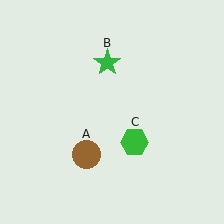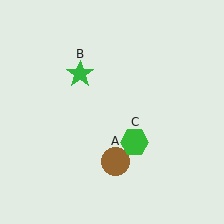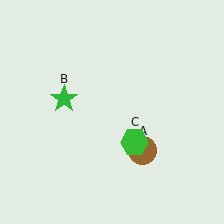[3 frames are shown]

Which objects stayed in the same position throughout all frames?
Green hexagon (object C) remained stationary.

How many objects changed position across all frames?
2 objects changed position: brown circle (object A), green star (object B).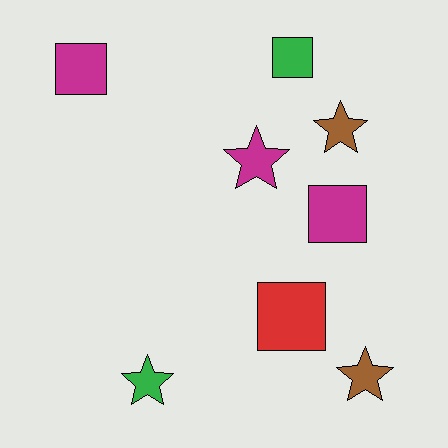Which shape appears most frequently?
Square, with 4 objects.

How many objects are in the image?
There are 8 objects.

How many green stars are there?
There is 1 green star.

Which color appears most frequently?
Magenta, with 3 objects.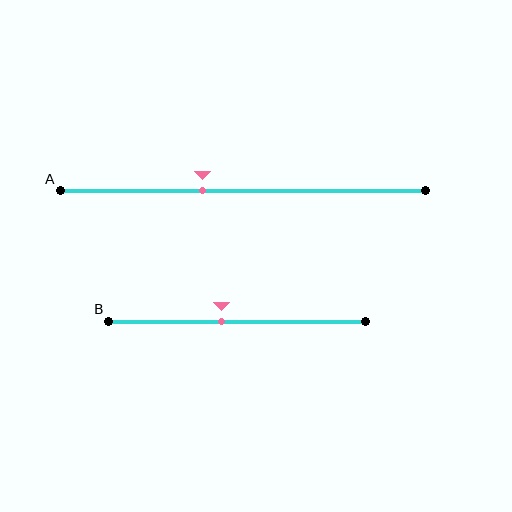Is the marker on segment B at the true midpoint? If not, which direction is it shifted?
No, the marker on segment B is shifted to the left by about 6% of the segment length.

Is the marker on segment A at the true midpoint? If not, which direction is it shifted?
No, the marker on segment A is shifted to the left by about 11% of the segment length.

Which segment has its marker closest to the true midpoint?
Segment B has its marker closest to the true midpoint.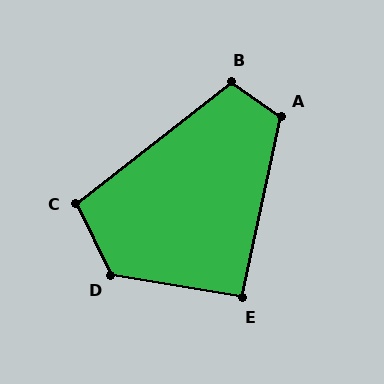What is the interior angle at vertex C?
Approximately 102 degrees (obtuse).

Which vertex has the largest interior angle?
D, at approximately 125 degrees.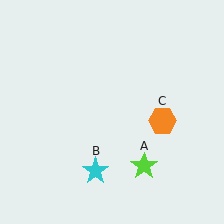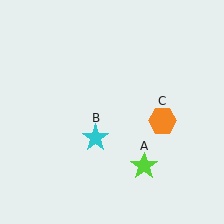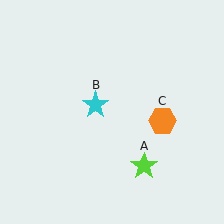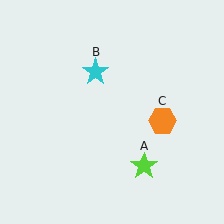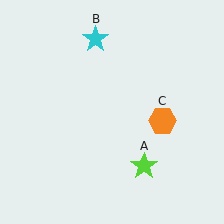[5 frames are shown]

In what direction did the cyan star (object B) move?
The cyan star (object B) moved up.